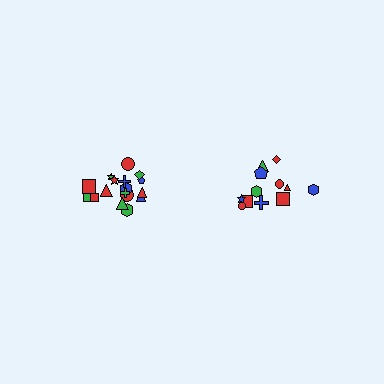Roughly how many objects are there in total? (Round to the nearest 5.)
Roughly 30 objects in total.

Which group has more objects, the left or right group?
The left group.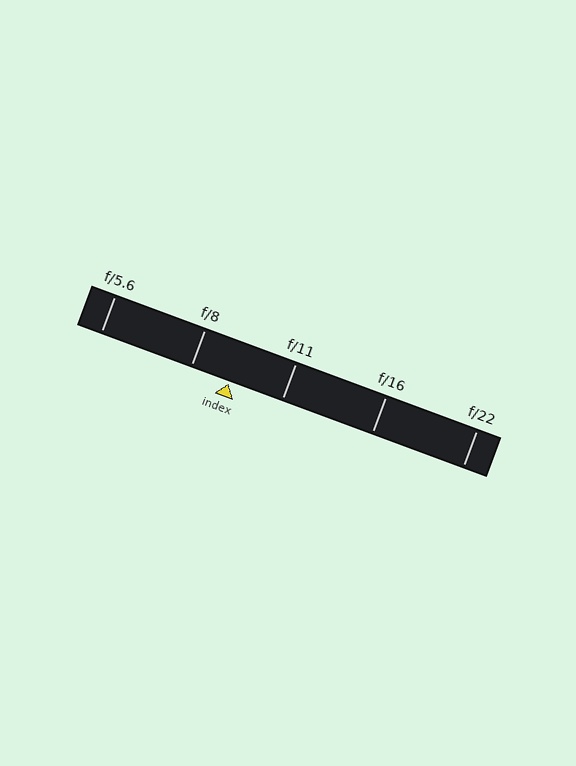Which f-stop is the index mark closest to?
The index mark is closest to f/8.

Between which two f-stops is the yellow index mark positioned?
The index mark is between f/8 and f/11.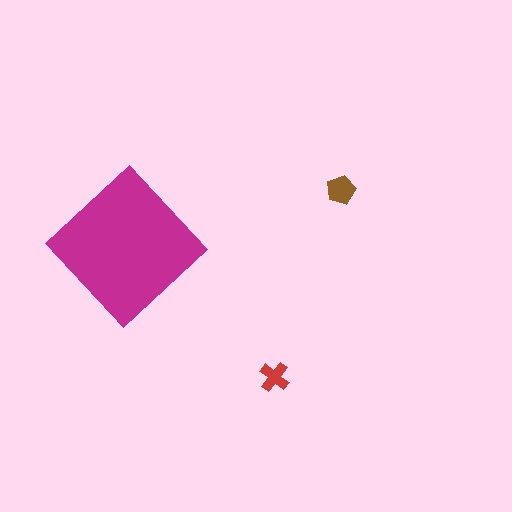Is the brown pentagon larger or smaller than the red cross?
Larger.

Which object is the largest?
The magenta diamond.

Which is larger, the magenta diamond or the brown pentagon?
The magenta diamond.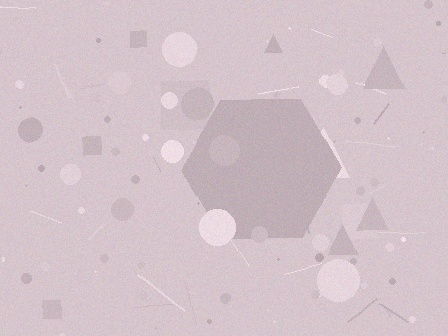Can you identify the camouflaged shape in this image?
The camouflaged shape is a hexagon.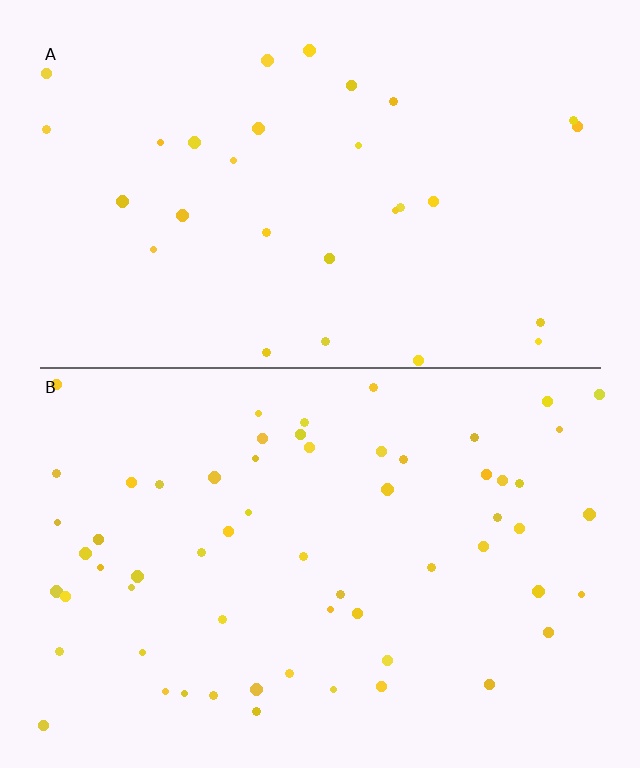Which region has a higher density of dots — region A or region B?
B (the bottom).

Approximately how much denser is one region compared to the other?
Approximately 2.1× — region B over region A.